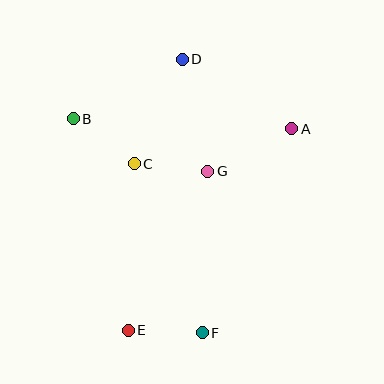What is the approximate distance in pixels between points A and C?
The distance between A and C is approximately 161 pixels.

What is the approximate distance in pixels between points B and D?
The distance between B and D is approximately 124 pixels.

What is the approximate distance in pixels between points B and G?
The distance between B and G is approximately 145 pixels.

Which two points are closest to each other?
Points E and F are closest to each other.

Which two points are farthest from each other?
Points D and E are farthest from each other.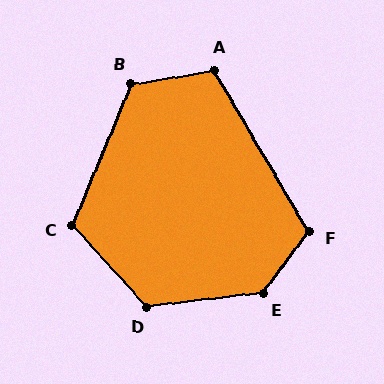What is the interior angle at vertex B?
Approximately 122 degrees (obtuse).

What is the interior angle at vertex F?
Approximately 113 degrees (obtuse).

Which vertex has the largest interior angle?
E, at approximately 133 degrees.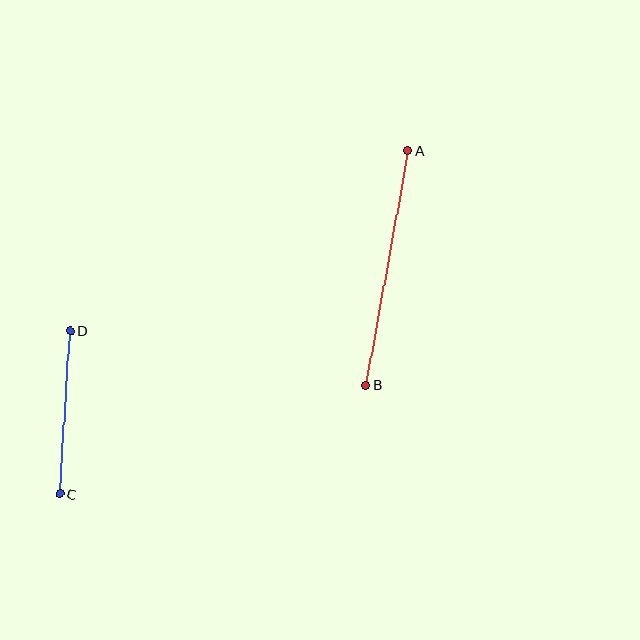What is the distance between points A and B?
The distance is approximately 238 pixels.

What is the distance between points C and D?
The distance is approximately 164 pixels.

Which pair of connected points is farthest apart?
Points A and B are farthest apart.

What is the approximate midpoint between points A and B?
The midpoint is at approximately (387, 268) pixels.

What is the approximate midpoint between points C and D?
The midpoint is at approximately (65, 412) pixels.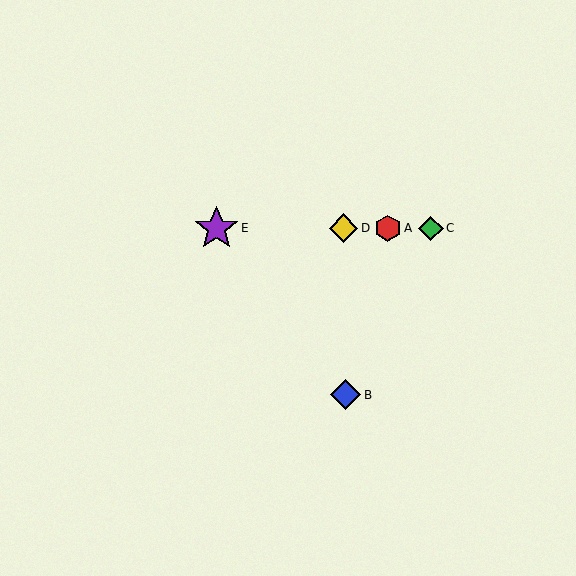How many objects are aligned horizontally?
4 objects (A, C, D, E) are aligned horizontally.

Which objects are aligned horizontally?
Objects A, C, D, E are aligned horizontally.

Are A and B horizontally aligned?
No, A is at y≈228 and B is at y≈395.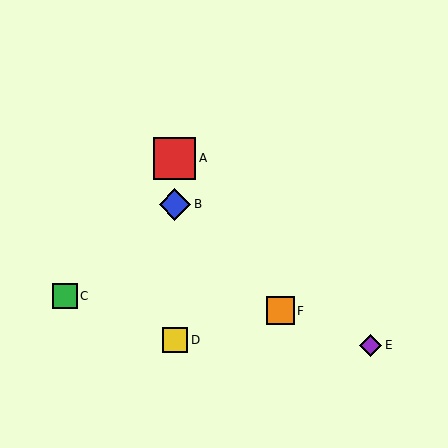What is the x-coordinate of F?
Object F is at x≈281.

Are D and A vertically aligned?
Yes, both are at x≈175.